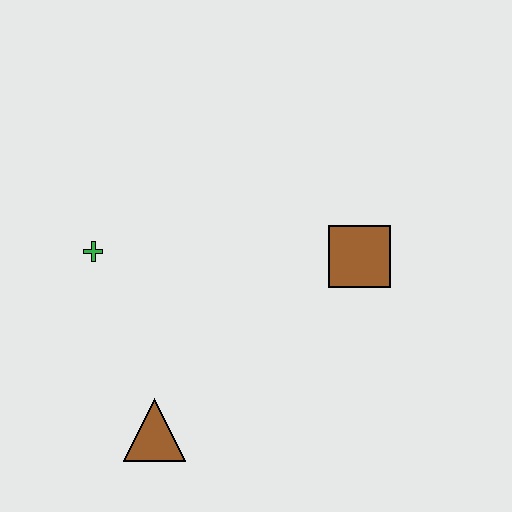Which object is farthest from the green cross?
The brown square is farthest from the green cross.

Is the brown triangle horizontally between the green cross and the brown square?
Yes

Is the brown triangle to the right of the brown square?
No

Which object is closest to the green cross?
The brown triangle is closest to the green cross.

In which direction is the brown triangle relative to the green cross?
The brown triangle is below the green cross.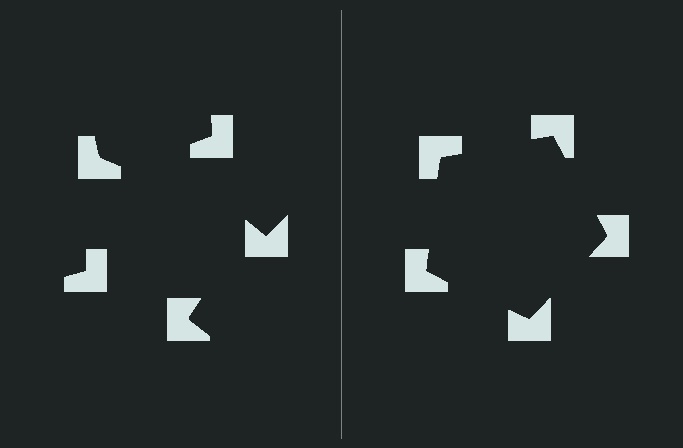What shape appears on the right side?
An illusory pentagon.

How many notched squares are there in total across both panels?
10 — 5 on each side.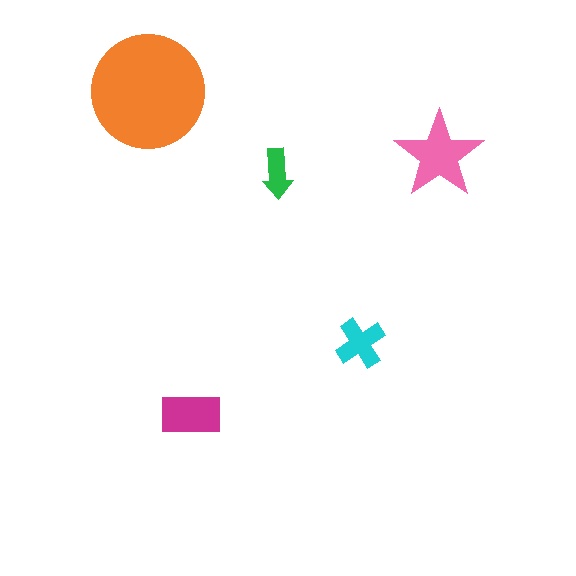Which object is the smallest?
The green arrow.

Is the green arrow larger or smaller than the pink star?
Smaller.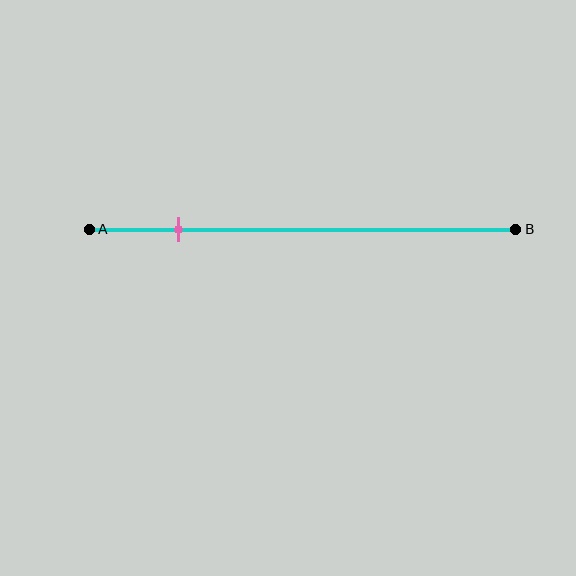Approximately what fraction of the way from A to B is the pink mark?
The pink mark is approximately 20% of the way from A to B.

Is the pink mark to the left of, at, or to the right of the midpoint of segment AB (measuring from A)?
The pink mark is to the left of the midpoint of segment AB.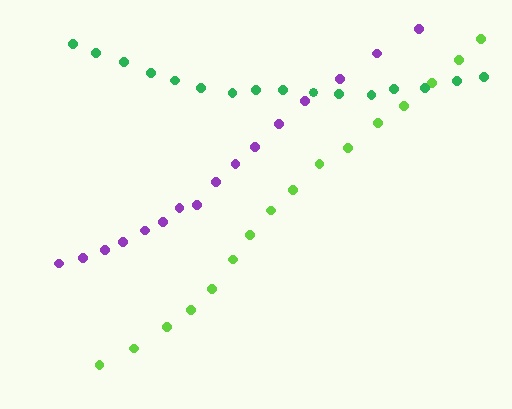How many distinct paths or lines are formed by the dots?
There are 3 distinct paths.